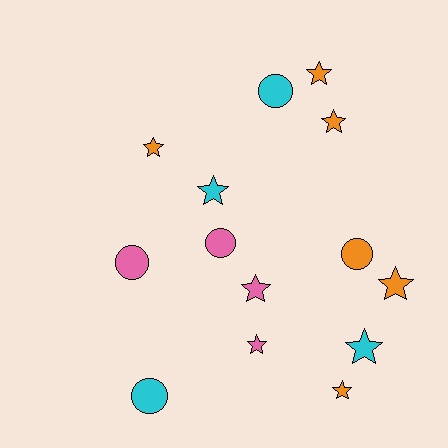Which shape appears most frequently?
Star, with 9 objects.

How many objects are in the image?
There are 14 objects.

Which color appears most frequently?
Orange, with 6 objects.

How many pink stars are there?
There are 2 pink stars.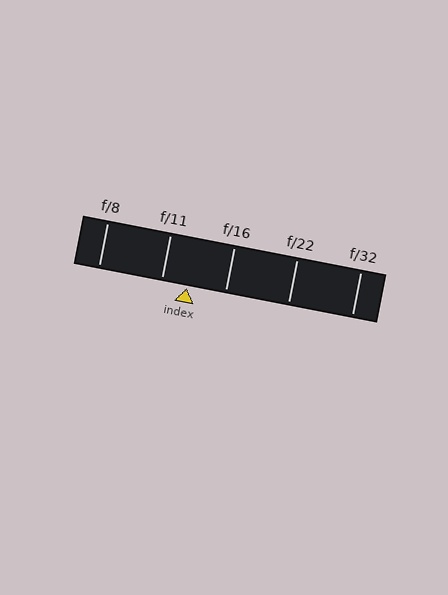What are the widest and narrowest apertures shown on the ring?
The widest aperture shown is f/8 and the narrowest is f/32.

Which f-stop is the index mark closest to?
The index mark is closest to f/11.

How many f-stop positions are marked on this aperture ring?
There are 5 f-stop positions marked.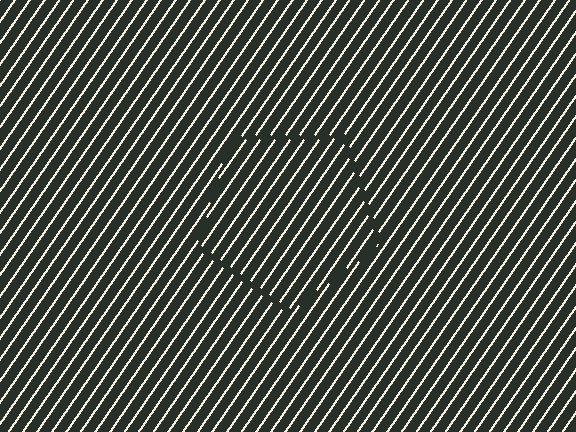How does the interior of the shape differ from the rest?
The interior of the shape contains the same grating, shifted by half a period — the contour is defined by the phase discontinuity where line-ends from the inner and outer gratings abut.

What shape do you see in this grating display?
An illusory pentagon. The interior of the shape contains the same grating, shifted by half a period — the contour is defined by the phase discontinuity where line-ends from the inner and outer gratings abut.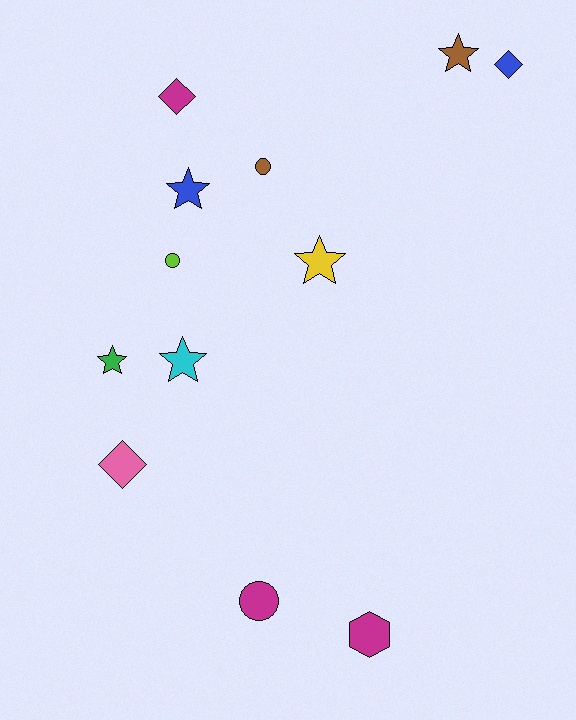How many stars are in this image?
There are 5 stars.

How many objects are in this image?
There are 12 objects.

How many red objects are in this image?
There are no red objects.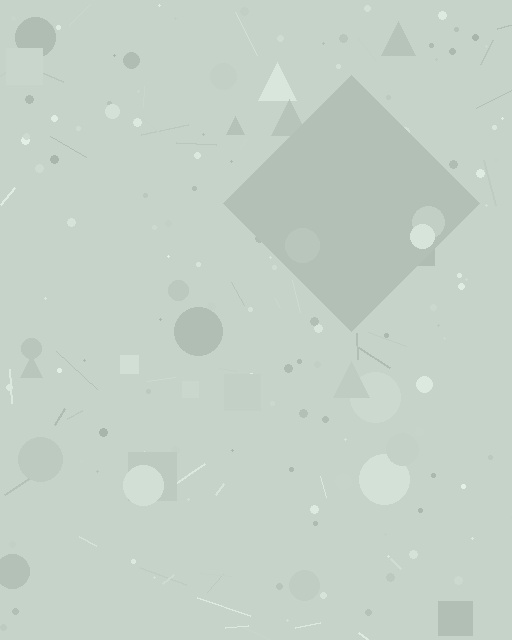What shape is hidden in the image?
A diamond is hidden in the image.